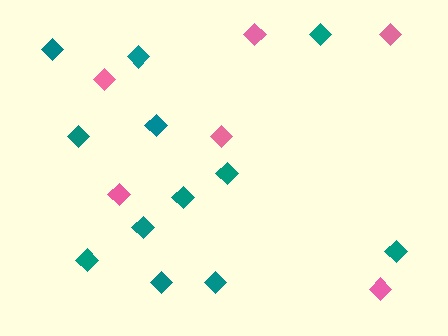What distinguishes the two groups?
There are 2 groups: one group of teal diamonds (12) and one group of pink diamonds (6).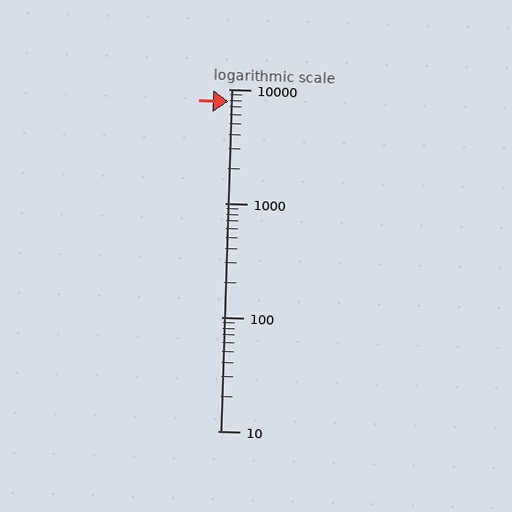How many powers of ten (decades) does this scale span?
The scale spans 3 decades, from 10 to 10000.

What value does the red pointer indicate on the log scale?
The pointer indicates approximately 7700.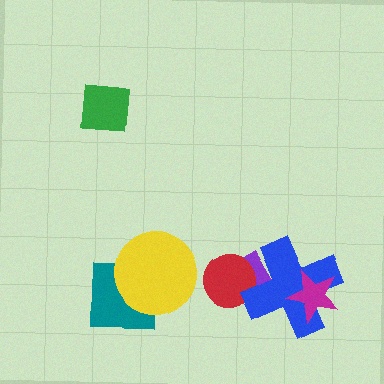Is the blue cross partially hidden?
Yes, it is partially covered by another shape.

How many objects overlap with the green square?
0 objects overlap with the green square.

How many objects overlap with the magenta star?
1 object overlaps with the magenta star.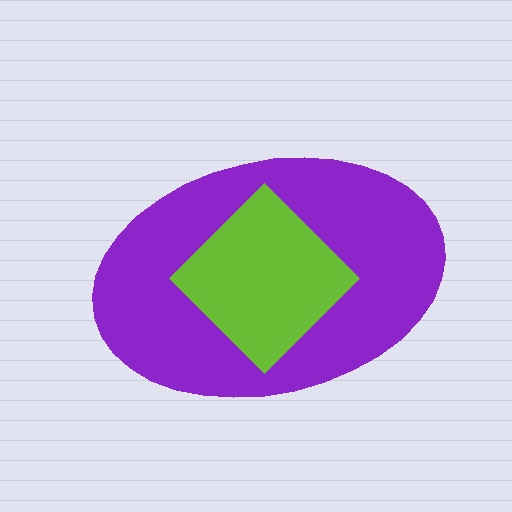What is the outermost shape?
The purple ellipse.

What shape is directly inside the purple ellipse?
The lime diamond.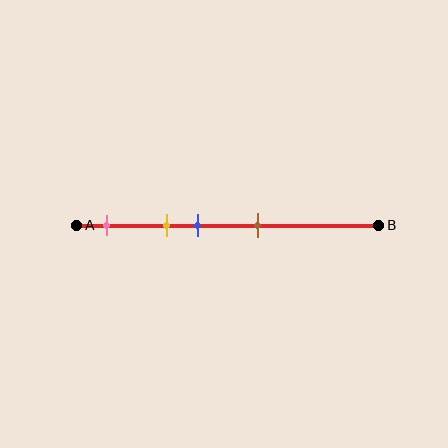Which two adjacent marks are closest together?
The yellow and blue marks are the closest adjacent pair.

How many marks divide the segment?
There are 4 marks dividing the segment.